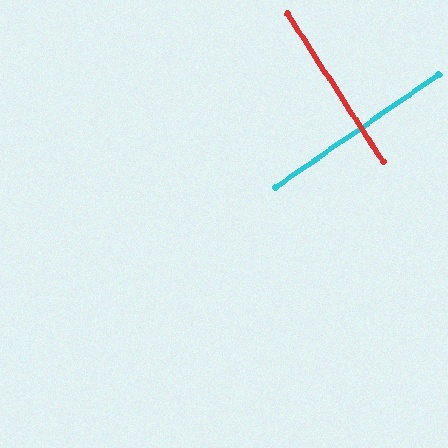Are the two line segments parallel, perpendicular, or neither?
Perpendicular — they meet at approximately 89°.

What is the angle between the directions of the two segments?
Approximately 89 degrees.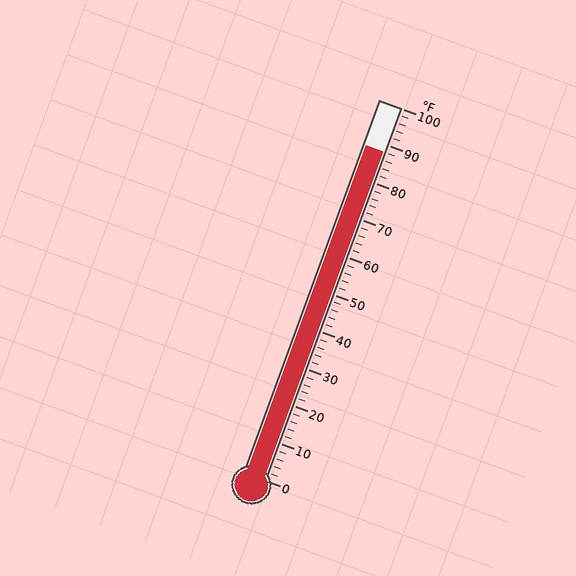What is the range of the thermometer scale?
The thermometer scale ranges from 0°F to 100°F.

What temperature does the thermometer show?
The thermometer shows approximately 88°F.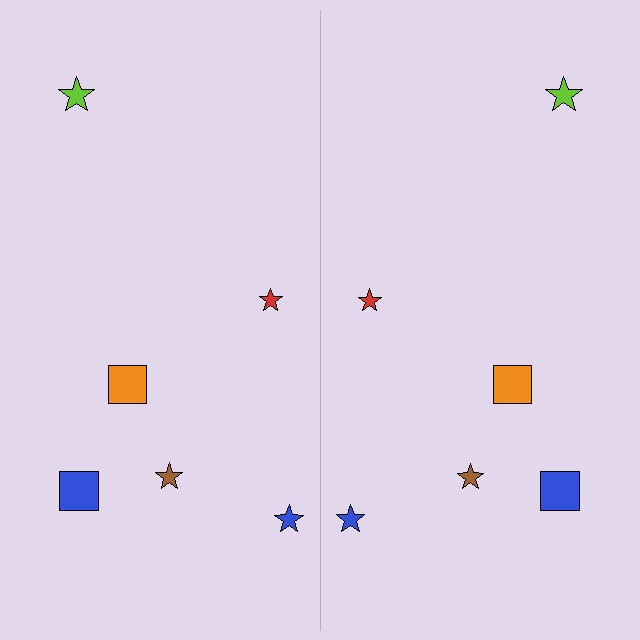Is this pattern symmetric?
Yes, this pattern has bilateral (reflection) symmetry.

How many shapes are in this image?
There are 12 shapes in this image.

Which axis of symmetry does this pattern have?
The pattern has a vertical axis of symmetry running through the center of the image.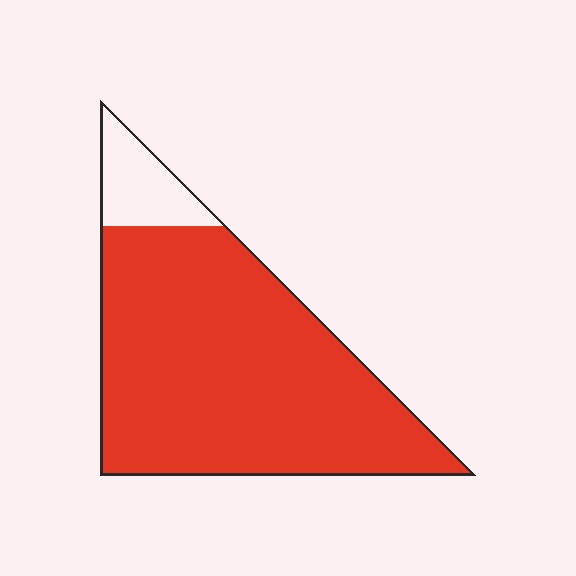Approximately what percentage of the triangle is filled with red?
Approximately 90%.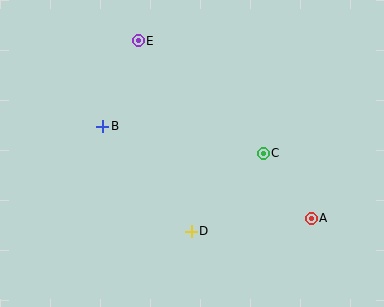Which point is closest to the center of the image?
Point C at (263, 153) is closest to the center.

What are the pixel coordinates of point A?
Point A is at (311, 218).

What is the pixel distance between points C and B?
The distance between C and B is 163 pixels.